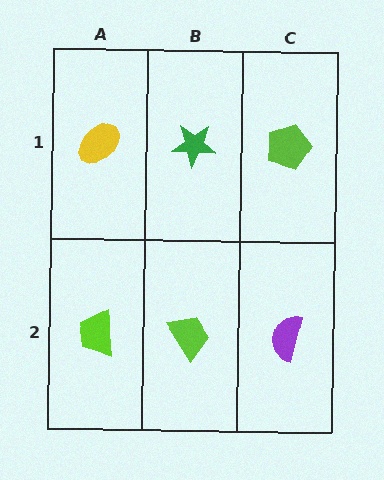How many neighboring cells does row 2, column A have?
2.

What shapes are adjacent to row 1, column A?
A lime trapezoid (row 2, column A), a green star (row 1, column B).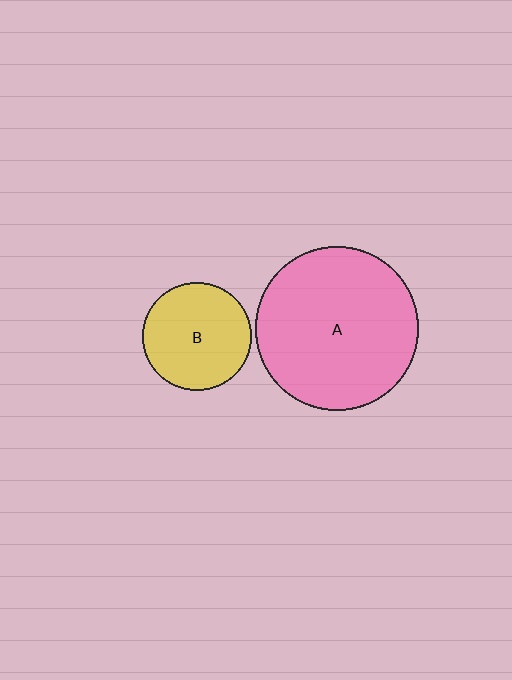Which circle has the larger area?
Circle A (pink).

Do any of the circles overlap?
No, none of the circles overlap.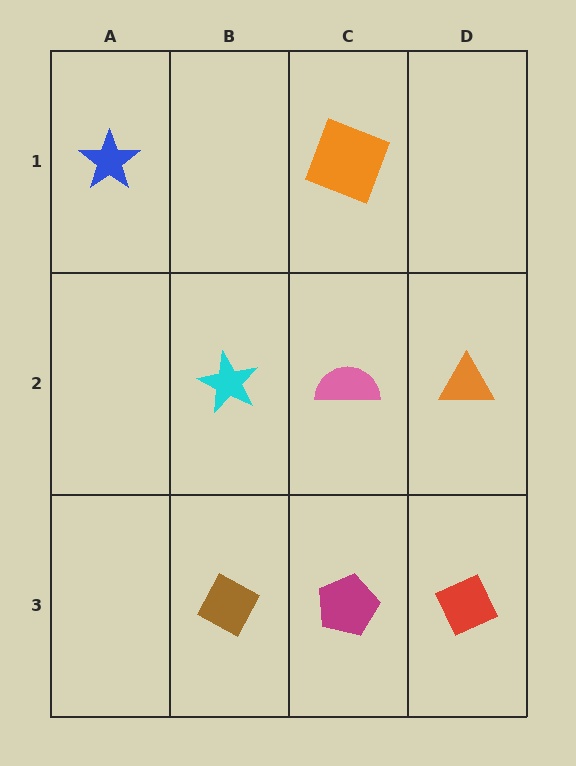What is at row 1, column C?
An orange square.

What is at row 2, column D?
An orange triangle.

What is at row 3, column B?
A brown diamond.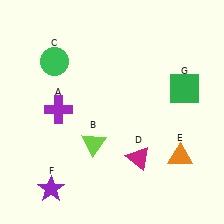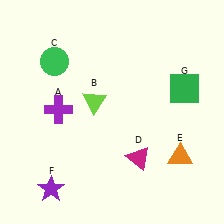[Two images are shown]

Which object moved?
The lime triangle (B) moved up.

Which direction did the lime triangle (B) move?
The lime triangle (B) moved up.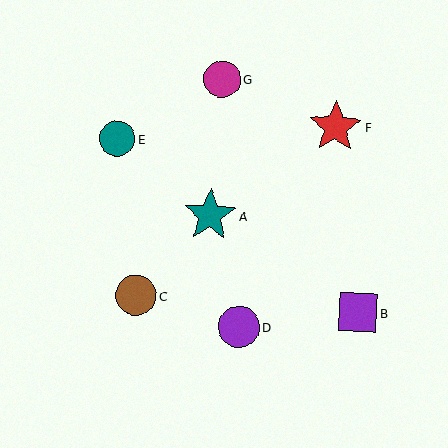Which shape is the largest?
The red star (labeled F) is the largest.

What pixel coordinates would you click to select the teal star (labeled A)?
Click at (210, 215) to select the teal star A.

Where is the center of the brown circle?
The center of the brown circle is at (136, 295).